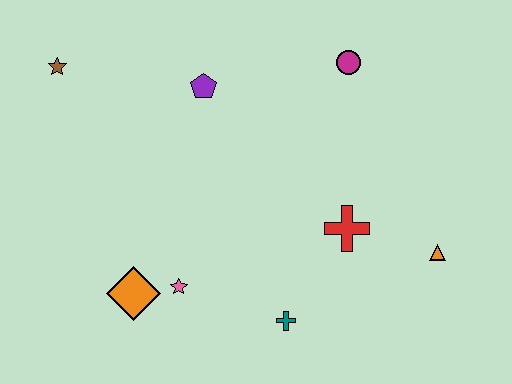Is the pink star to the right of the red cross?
No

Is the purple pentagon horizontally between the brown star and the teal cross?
Yes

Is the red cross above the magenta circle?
No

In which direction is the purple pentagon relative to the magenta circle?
The purple pentagon is to the left of the magenta circle.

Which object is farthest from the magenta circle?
The orange diamond is farthest from the magenta circle.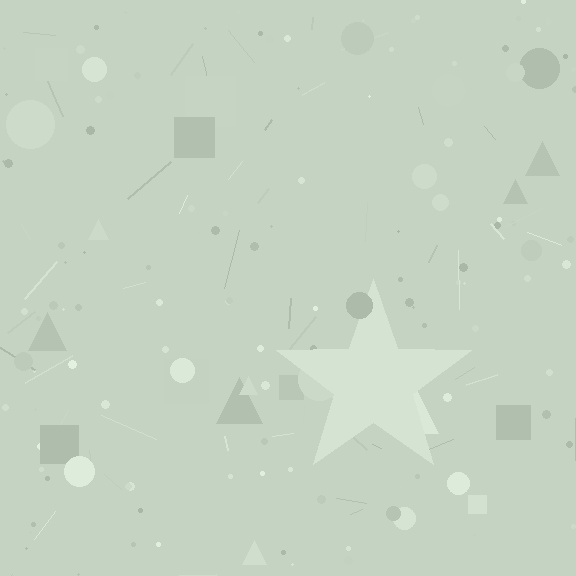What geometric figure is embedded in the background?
A star is embedded in the background.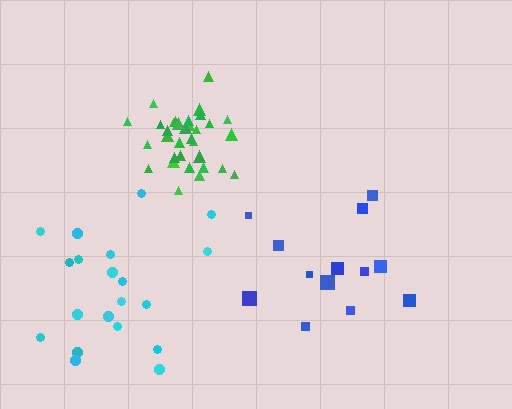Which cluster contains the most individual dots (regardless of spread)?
Green (33).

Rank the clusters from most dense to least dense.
green, cyan, blue.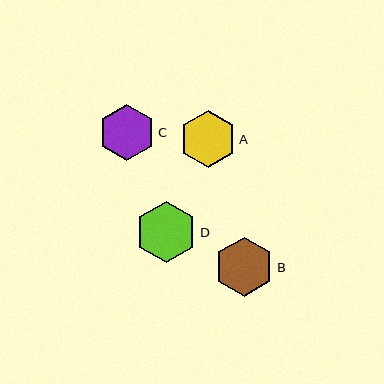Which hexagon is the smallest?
Hexagon C is the smallest with a size of approximately 56 pixels.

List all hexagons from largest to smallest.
From largest to smallest: D, B, A, C.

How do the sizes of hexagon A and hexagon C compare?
Hexagon A and hexagon C are approximately the same size.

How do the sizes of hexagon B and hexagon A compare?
Hexagon B and hexagon A are approximately the same size.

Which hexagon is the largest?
Hexagon D is the largest with a size of approximately 61 pixels.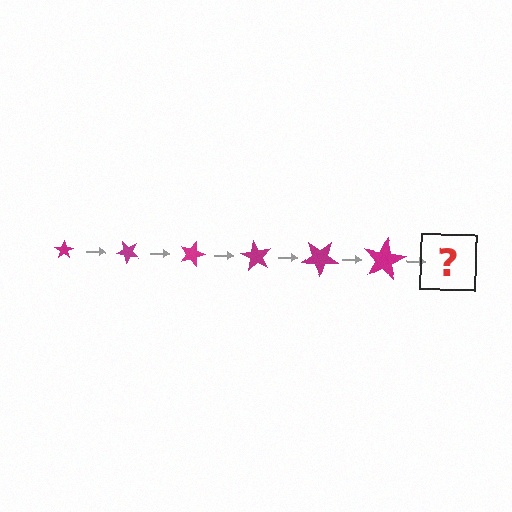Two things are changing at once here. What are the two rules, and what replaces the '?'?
The two rules are that the star grows larger each step and it rotates 45 degrees each step. The '?' should be a star, larger than the previous one and rotated 270 degrees from the start.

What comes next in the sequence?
The next element should be a star, larger than the previous one and rotated 270 degrees from the start.